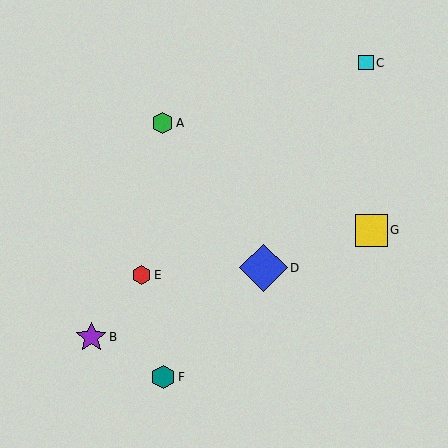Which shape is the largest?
The blue diamond (labeled D) is the largest.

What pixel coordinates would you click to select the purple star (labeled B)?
Click at (91, 337) to select the purple star B.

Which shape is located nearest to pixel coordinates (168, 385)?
The teal hexagon (labeled F) at (163, 377) is nearest to that location.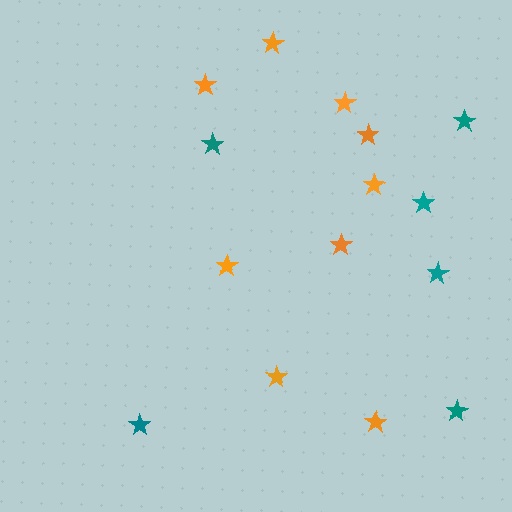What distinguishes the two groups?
There are 2 groups: one group of teal stars (6) and one group of orange stars (9).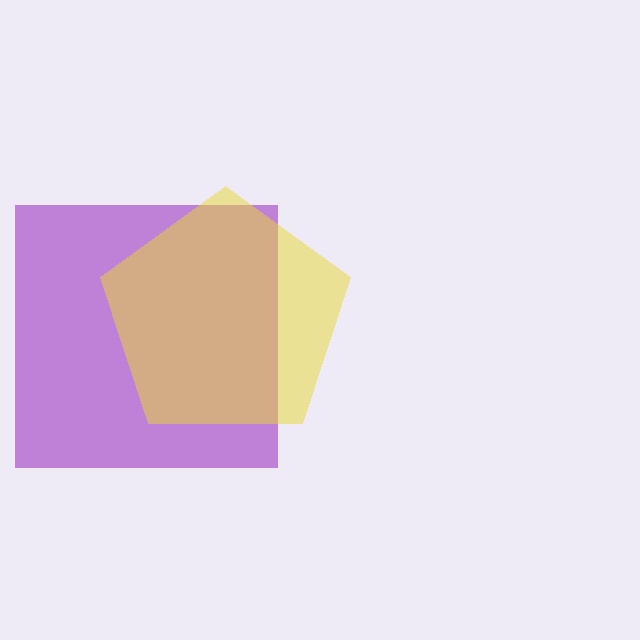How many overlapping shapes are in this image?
There are 2 overlapping shapes in the image.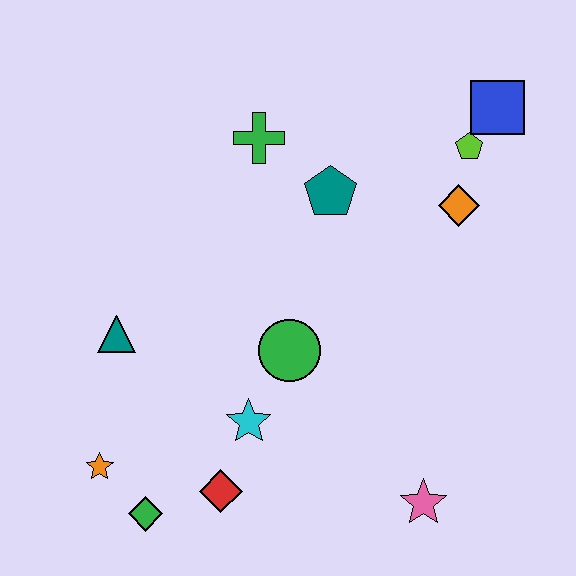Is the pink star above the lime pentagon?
No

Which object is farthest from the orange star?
The blue square is farthest from the orange star.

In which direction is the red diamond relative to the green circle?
The red diamond is below the green circle.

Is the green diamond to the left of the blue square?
Yes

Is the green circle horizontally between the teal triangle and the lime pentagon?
Yes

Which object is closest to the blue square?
The lime pentagon is closest to the blue square.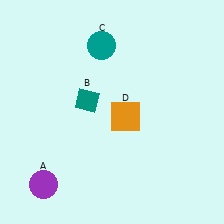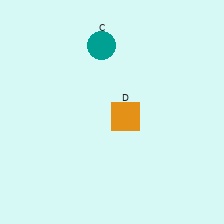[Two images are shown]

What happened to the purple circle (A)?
The purple circle (A) was removed in Image 2. It was in the bottom-left area of Image 1.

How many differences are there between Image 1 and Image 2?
There are 2 differences between the two images.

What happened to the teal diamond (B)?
The teal diamond (B) was removed in Image 2. It was in the top-left area of Image 1.